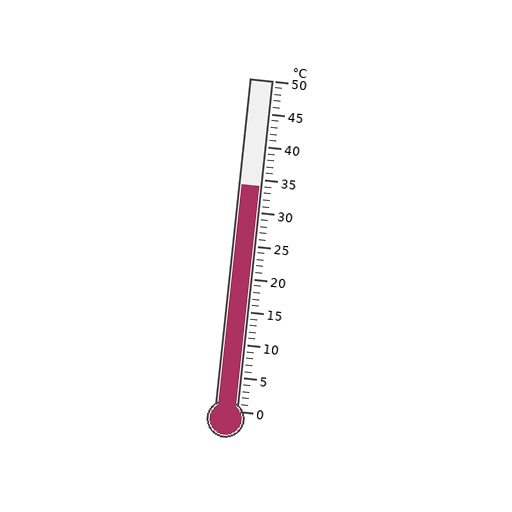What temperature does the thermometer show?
The thermometer shows approximately 34°C.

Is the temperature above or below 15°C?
The temperature is above 15°C.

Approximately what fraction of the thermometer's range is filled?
The thermometer is filled to approximately 70% of its range.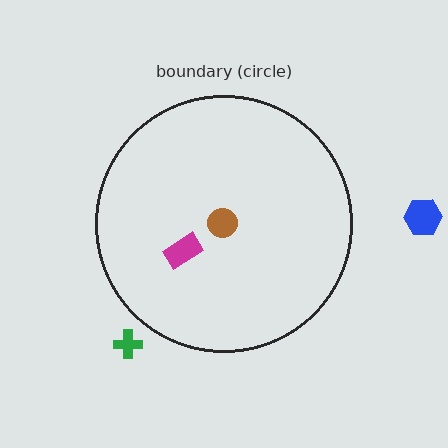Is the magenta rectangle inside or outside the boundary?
Inside.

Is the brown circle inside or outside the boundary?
Inside.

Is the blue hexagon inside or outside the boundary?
Outside.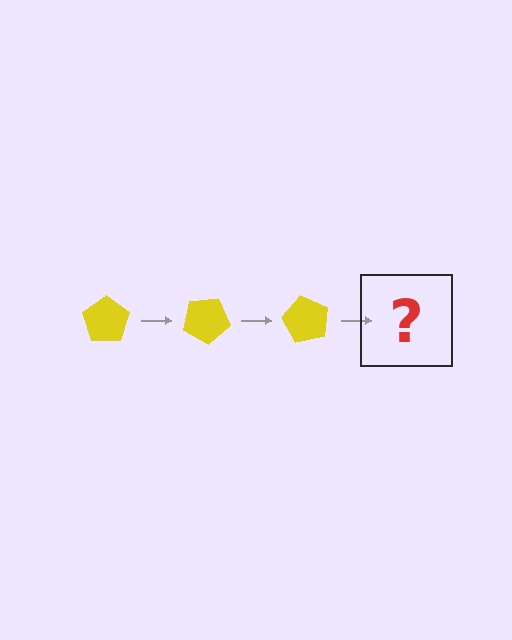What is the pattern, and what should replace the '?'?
The pattern is that the pentagon rotates 30 degrees each step. The '?' should be a yellow pentagon rotated 90 degrees.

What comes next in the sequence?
The next element should be a yellow pentagon rotated 90 degrees.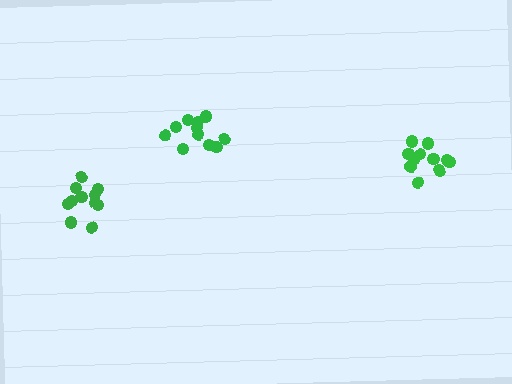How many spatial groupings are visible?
There are 3 spatial groupings.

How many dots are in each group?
Group 1: 11 dots, Group 2: 11 dots, Group 3: 11 dots (33 total).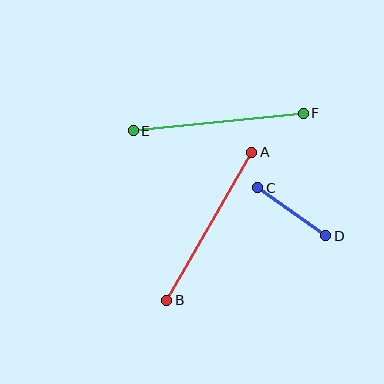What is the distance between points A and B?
The distance is approximately 171 pixels.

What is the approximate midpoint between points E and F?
The midpoint is at approximately (218, 122) pixels.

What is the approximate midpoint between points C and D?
The midpoint is at approximately (292, 212) pixels.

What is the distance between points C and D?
The distance is approximately 83 pixels.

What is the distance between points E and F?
The distance is approximately 171 pixels.